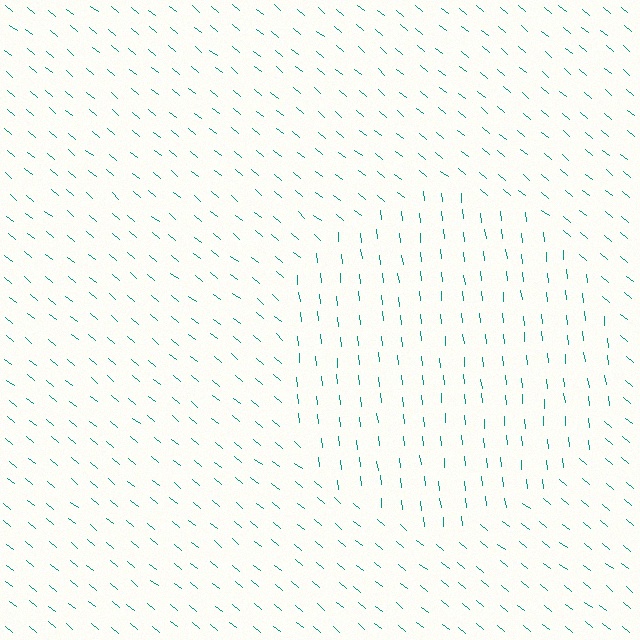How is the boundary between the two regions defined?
The boundary is defined purely by a change in line orientation (approximately 45 degrees difference). All lines are the same color and thickness.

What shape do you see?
I see a circle.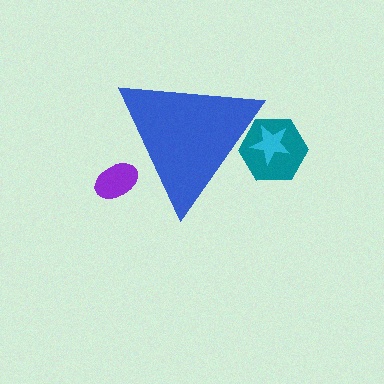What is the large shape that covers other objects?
A blue triangle.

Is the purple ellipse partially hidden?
Yes, the purple ellipse is partially hidden behind the blue triangle.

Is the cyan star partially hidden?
Yes, the cyan star is partially hidden behind the blue triangle.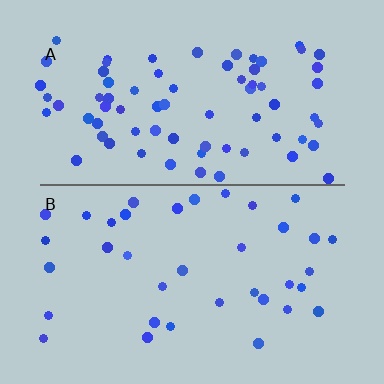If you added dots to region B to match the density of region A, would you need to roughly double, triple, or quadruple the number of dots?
Approximately double.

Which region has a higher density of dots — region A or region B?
A (the top).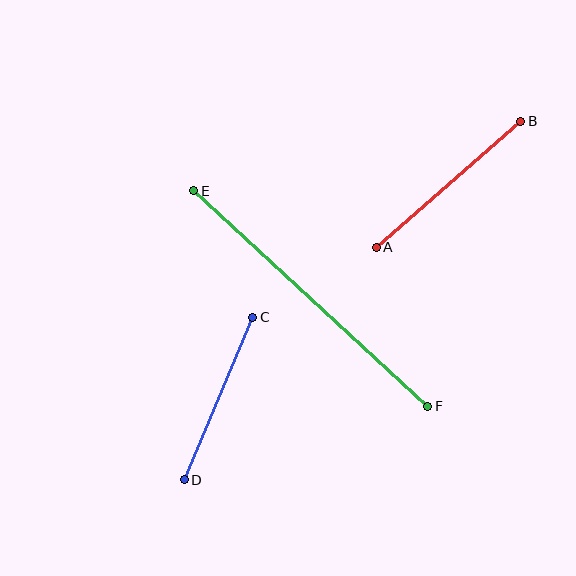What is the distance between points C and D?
The distance is approximately 176 pixels.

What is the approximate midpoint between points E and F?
The midpoint is at approximately (311, 299) pixels.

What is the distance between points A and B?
The distance is approximately 192 pixels.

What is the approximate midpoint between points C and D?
The midpoint is at approximately (219, 399) pixels.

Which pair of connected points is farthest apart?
Points E and F are farthest apart.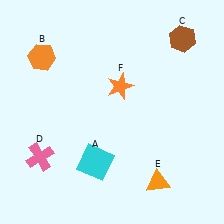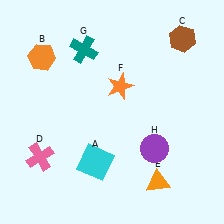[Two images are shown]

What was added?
A teal cross (G), a purple circle (H) were added in Image 2.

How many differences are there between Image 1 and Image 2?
There are 2 differences between the two images.